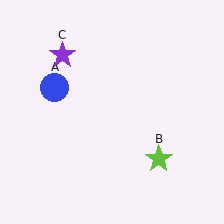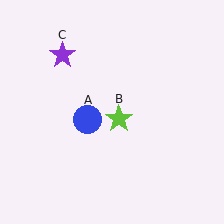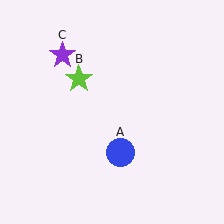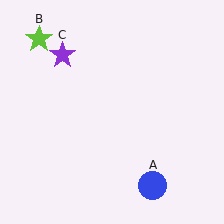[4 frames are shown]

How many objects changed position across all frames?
2 objects changed position: blue circle (object A), lime star (object B).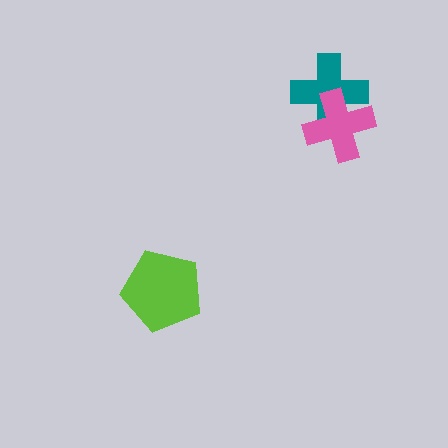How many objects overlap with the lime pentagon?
0 objects overlap with the lime pentagon.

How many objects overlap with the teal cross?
1 object overlaps with the teal cross.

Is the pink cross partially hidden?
No, no other shape covers it.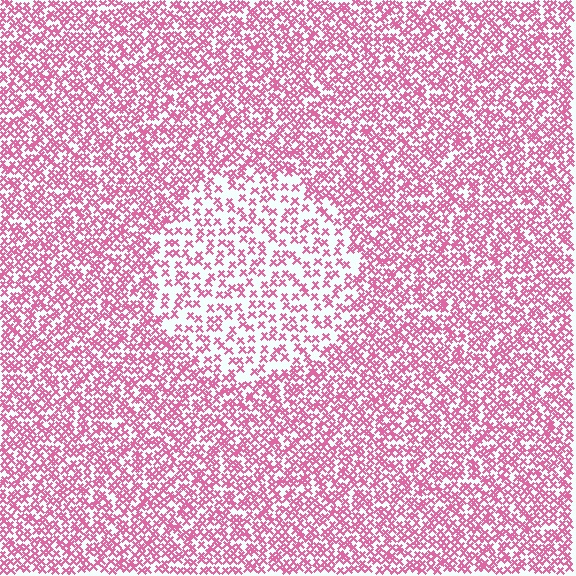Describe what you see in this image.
The image contains small pink elements arranged at two different densities. A circle-shaped region is visible where the elements are less densely packed than the surrounding area.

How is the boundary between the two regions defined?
The boundary is defined by a change in element density (approximately 2.0x ratio). All elements are the same color, size, and shape.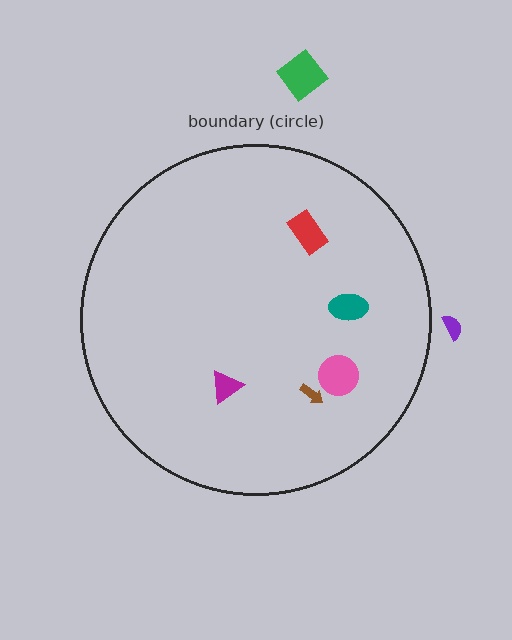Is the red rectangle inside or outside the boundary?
Inside.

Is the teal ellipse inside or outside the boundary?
Inside.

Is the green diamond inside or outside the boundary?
Outside.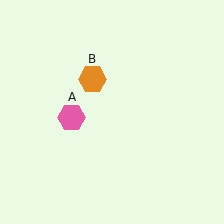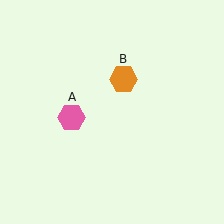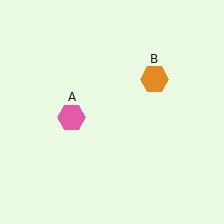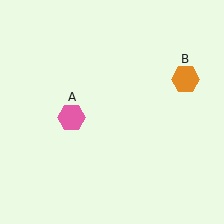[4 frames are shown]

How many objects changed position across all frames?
1 object changed position: orange hexagon (object B).